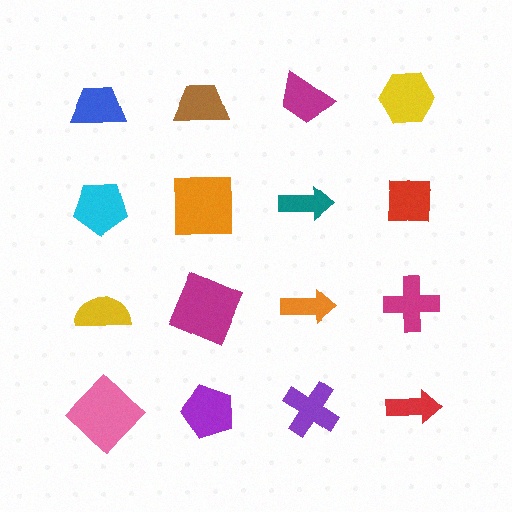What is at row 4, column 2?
A purple pentagon.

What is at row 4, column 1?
A pink diamond.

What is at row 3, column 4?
A magenta cross.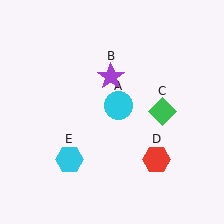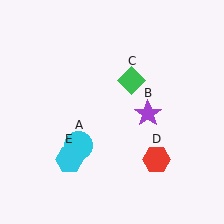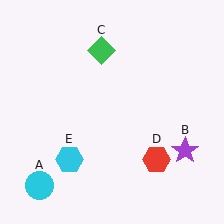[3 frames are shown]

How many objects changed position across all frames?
3 objects changed position: cyan circle (object A), purple star (object B), green diamond (object C).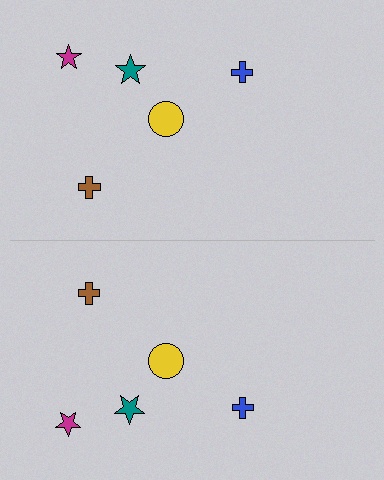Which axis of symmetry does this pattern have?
The pattern has a horizontal axis of symmetry running through the center of the image.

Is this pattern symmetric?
Yes, this pattern has bilateral (reflection) symmetry.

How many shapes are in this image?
There are 10 shapes in this image.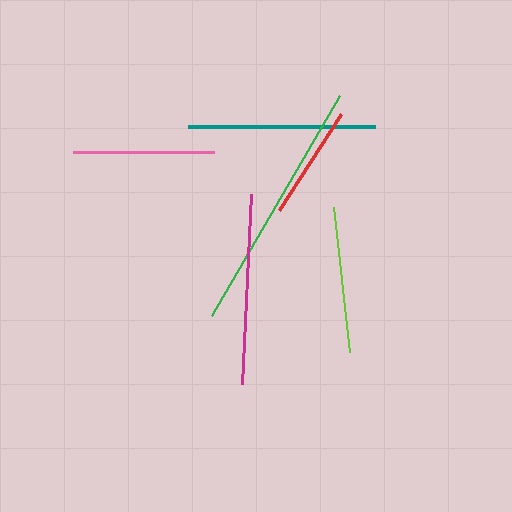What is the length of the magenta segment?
The magenta segment is approximately 190 pixels long.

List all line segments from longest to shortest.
From longest to shortest: green, magenta, teal, lime, pink, red.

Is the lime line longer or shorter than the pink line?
The lime line is longer than the pink line.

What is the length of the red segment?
The red segment is approximately 114 pixels long.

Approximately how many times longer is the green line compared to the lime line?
The green line is approximately 1.7 times the length of the lime line.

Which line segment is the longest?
The green line is the longest at approximately 255 pixels.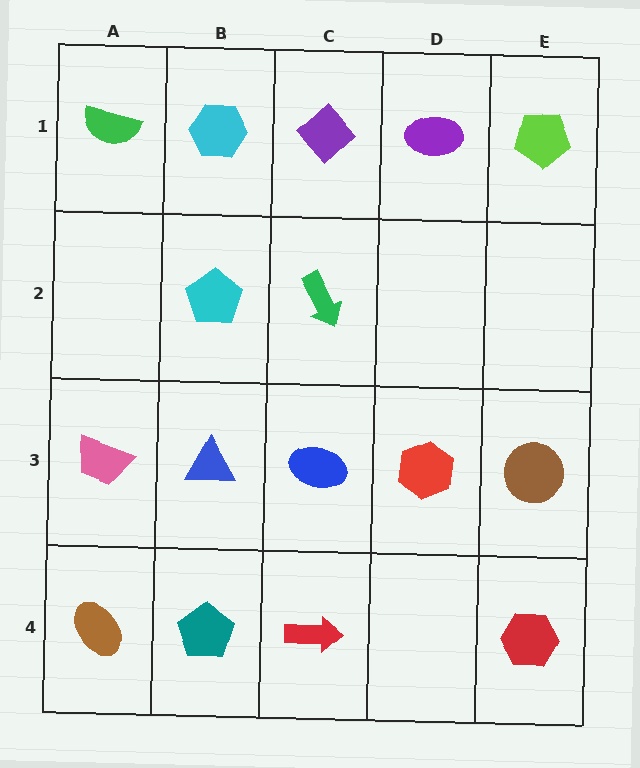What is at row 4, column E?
A red hexagon.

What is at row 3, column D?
A red hexagon.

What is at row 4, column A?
A brown ellipse.